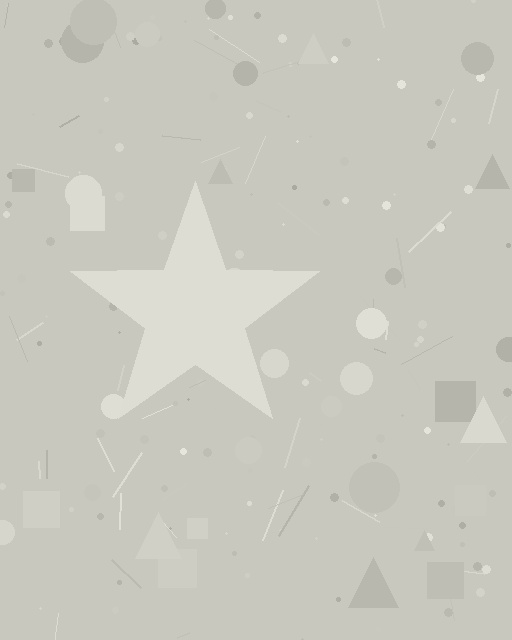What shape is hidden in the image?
A star is hidden in the image.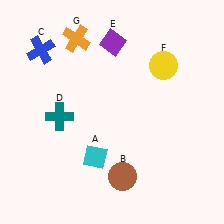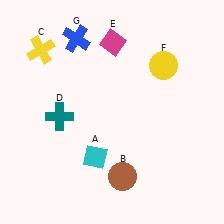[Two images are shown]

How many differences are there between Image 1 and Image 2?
There are 3 differences between the two images.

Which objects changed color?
C changed from blue to yellow. E changed from purple to magenta. G changed from orange to blue.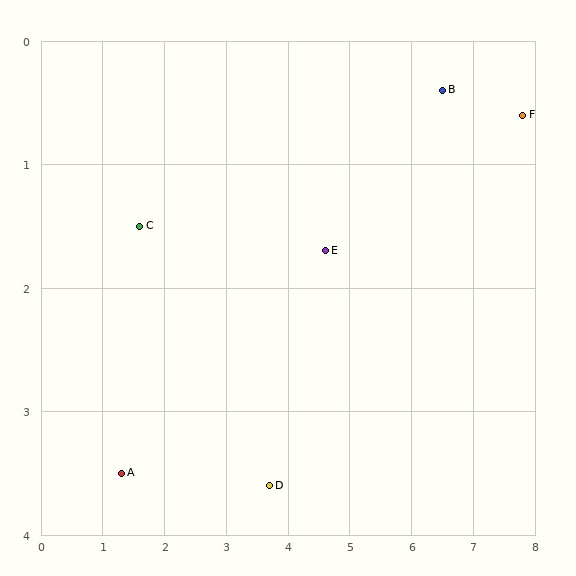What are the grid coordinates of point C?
Point C is at approximately (1.6, 1.5).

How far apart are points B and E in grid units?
Points B and E are about 2.3 grid units apart.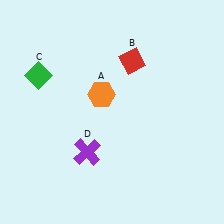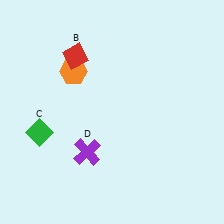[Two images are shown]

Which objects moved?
The objects that moved are: the orange hexagon (A), the red diamond (B), the green diamond (C).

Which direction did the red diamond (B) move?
The red diamond (B) moved left.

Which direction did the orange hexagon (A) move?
The orange hexagon (A) moved left.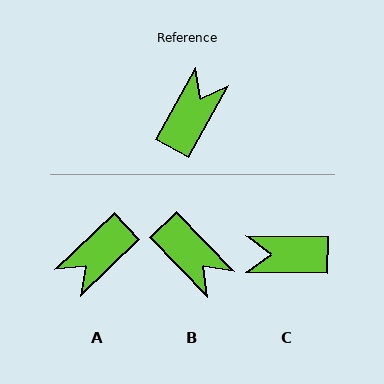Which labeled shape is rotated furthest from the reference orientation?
A, about 163 degrees away.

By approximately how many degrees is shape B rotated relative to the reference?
Approximately 107 degrees clockwise.